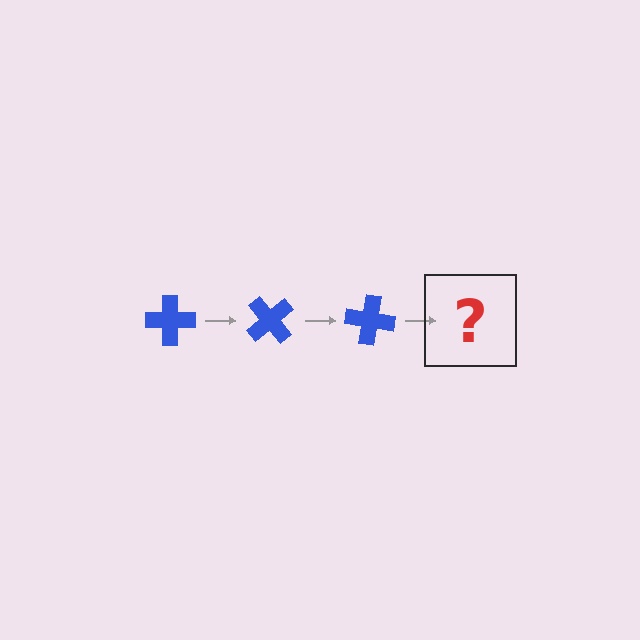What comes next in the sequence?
The next element should be a blue cross rotated 150 degrees.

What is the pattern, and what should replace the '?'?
The pattern is that the cross rotates 50 degrees each step. The '?' should be a blue cross rotated 150 degrees.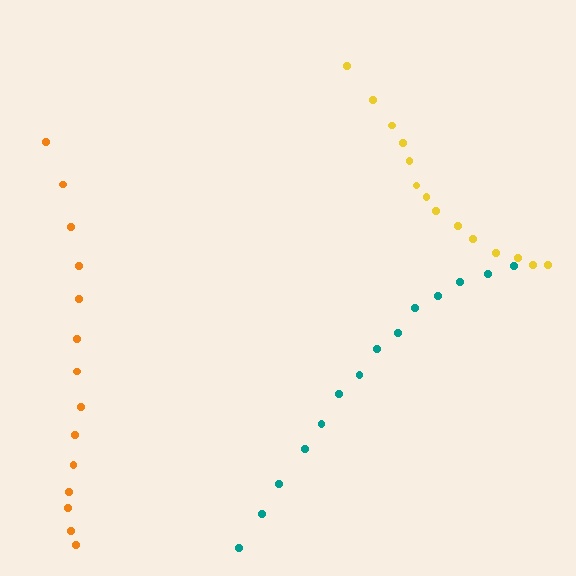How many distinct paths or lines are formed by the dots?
There are 3 distinct paths.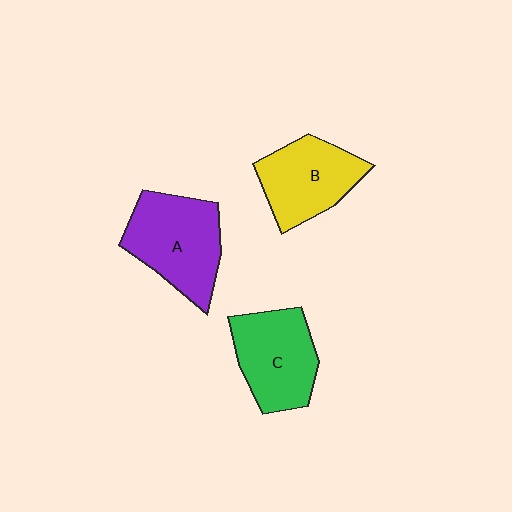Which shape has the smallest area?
Shape B (yellow).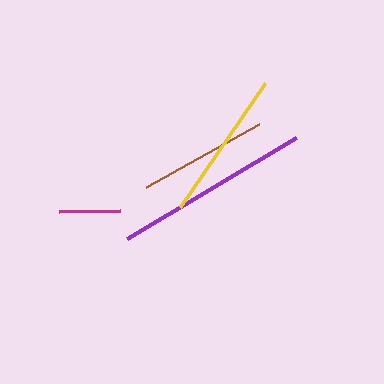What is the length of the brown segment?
The brown segment is approximately 129 pixels long.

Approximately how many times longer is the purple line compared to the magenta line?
The purple line is approximately 3.2 times the length of the magenta line.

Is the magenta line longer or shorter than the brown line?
The brown line is longer than the magenta line.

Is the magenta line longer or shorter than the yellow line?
The yellow line is longer than the magenta line.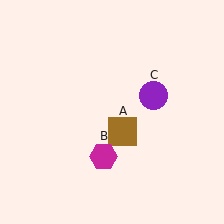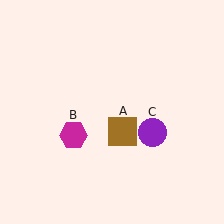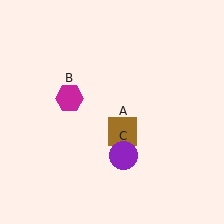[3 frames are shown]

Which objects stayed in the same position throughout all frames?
Brown square (object A) remained stationary.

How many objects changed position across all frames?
2 objects changed position: magenta hexagon (object B), purple circle (object C).